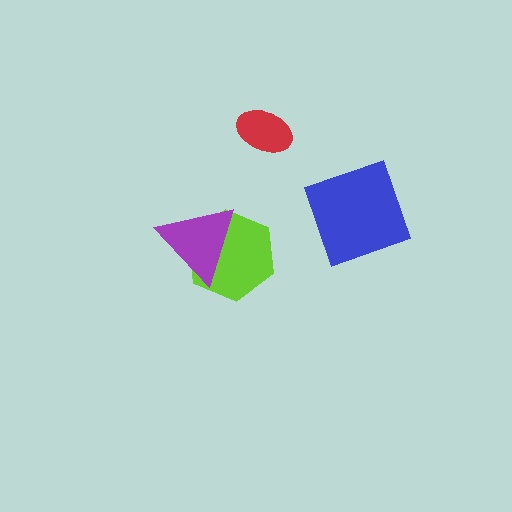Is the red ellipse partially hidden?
No, no other shape covers it.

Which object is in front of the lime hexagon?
The purple triangle is in front of the lime hexagon.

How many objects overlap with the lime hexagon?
1 object overlaps with the lime hexagon.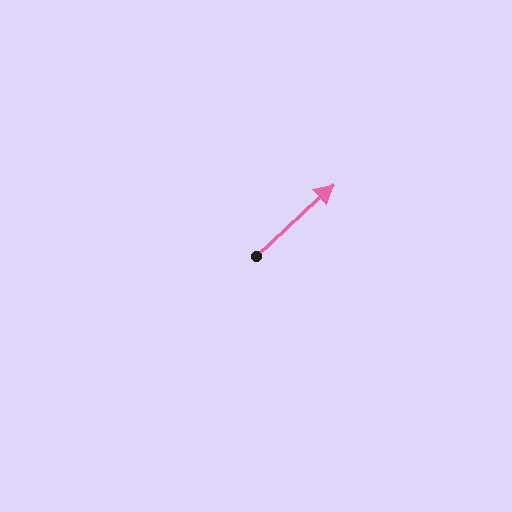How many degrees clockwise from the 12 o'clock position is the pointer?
Approximately 47 degrees.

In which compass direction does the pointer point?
Northeast.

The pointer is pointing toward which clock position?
Roughly 2 o'clock.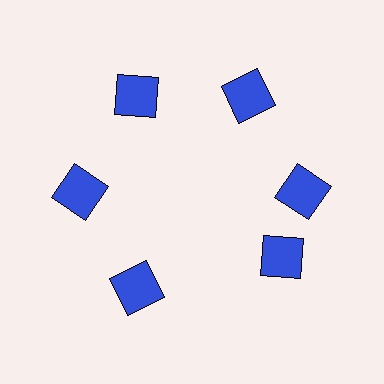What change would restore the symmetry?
The symmetry would be restored by rotating it back into even spacing with its neighbors so that all 6 squares sit at equal angles and equal distance from the center.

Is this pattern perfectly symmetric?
No. The 6 blue squares are arranged in a ring, but one element near the 5 o'clock position is rotated out of alignment along the ring, breaking the 6-fold rotational symmetry.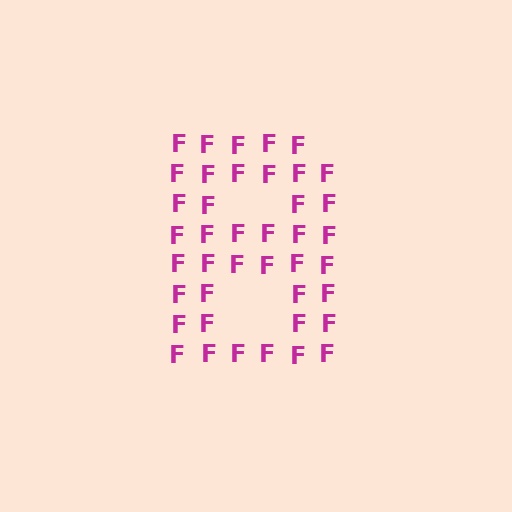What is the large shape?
The large shape is the letter B.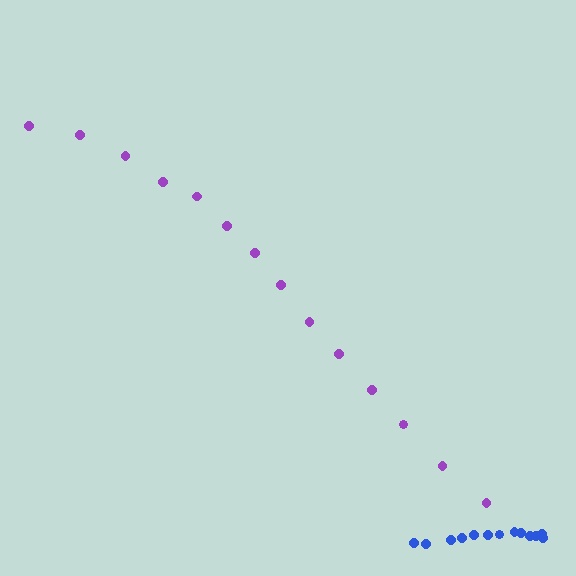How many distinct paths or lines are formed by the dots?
There are 2 distinct paths.